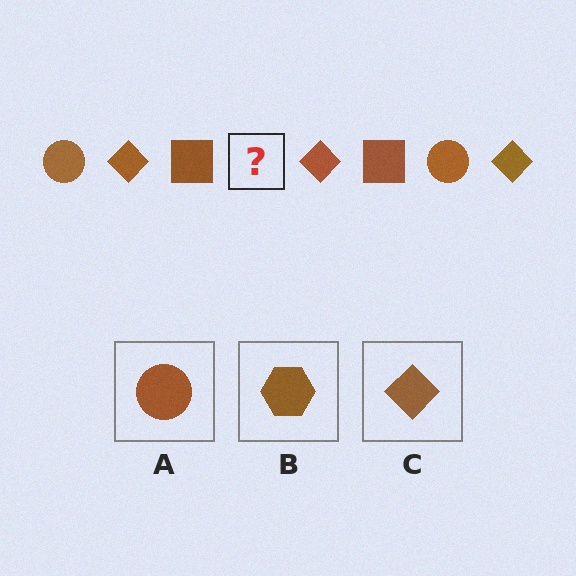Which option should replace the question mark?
Option A.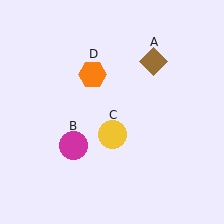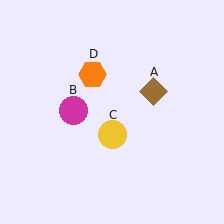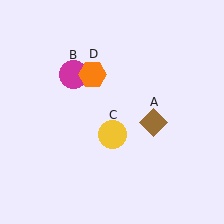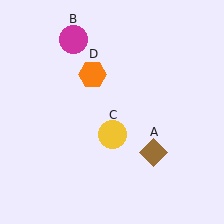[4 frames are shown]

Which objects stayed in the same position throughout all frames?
Yellow circle (object C) and orange hexagon (object D) remained stationary.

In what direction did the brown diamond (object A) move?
The brown diamond (object A) moved down.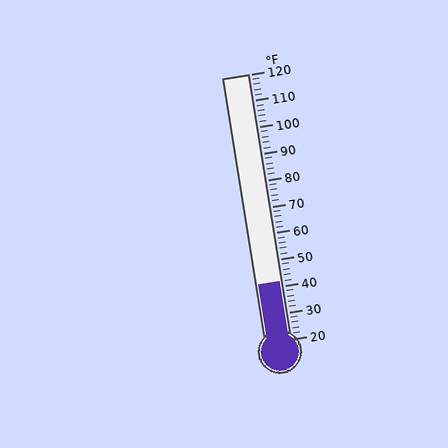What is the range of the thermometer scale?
The thermometer scale ranges from 20°F to 120°F.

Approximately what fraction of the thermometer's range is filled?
The thermometer is filled to approximately 20% of its range.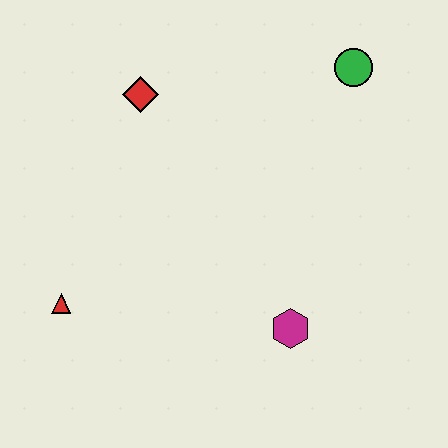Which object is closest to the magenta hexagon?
The red triangle is closest to the magenta hexagon.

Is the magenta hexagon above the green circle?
No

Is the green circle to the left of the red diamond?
No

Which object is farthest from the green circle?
The red triangle is farthest from the green circle.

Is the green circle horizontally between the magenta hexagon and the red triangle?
No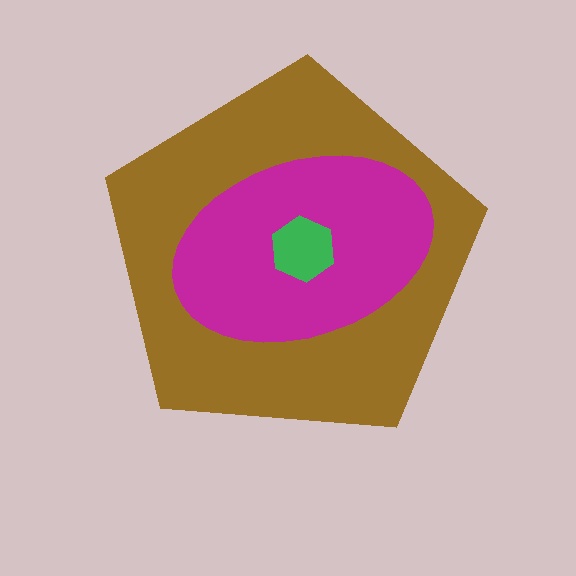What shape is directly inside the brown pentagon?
The magenta ellipse.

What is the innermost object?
The green hexagon.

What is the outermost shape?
The brown pentagon.